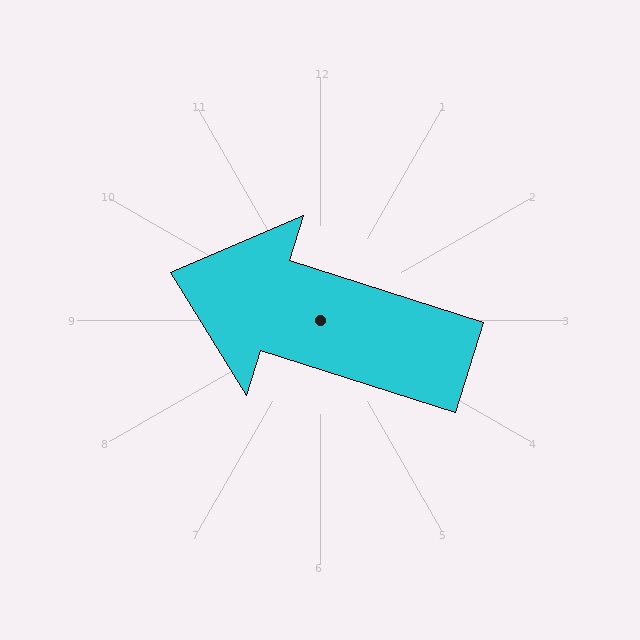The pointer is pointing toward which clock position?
Roughly 10 o'clock.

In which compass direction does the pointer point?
West.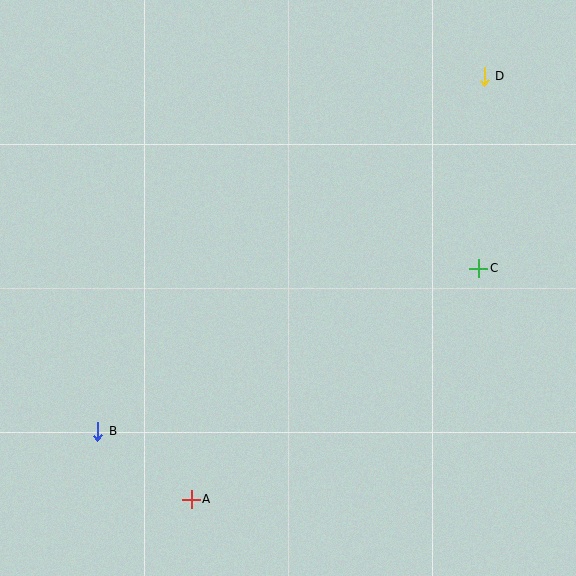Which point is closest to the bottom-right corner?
Point C is closest to the bottom-right corner.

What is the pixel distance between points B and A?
The distance between B and A is 116 pixels.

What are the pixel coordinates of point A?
Point A is at (191, 499).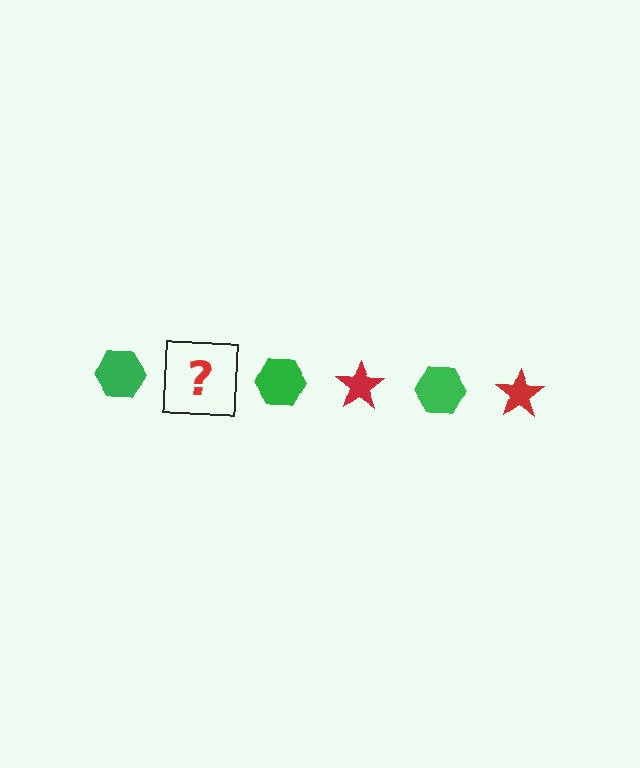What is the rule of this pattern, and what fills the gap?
The rule is that the pattern alternates between green hexagon and red star. The gap should be filled with a red star.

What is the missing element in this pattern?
The missing element is a red star.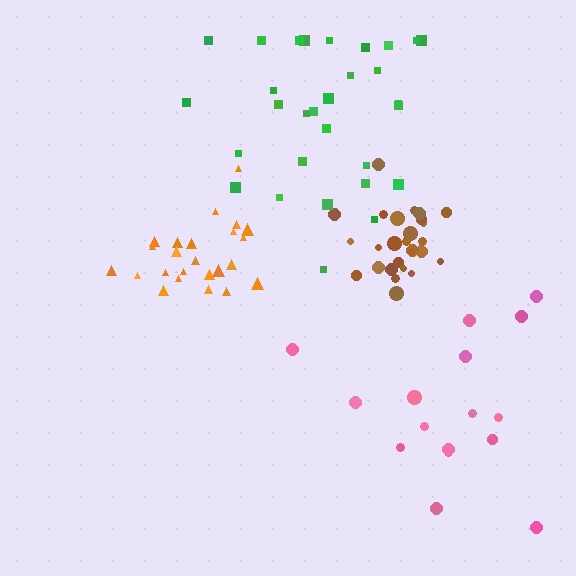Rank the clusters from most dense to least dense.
brown, orange, green, pink.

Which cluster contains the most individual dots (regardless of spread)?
Green (30).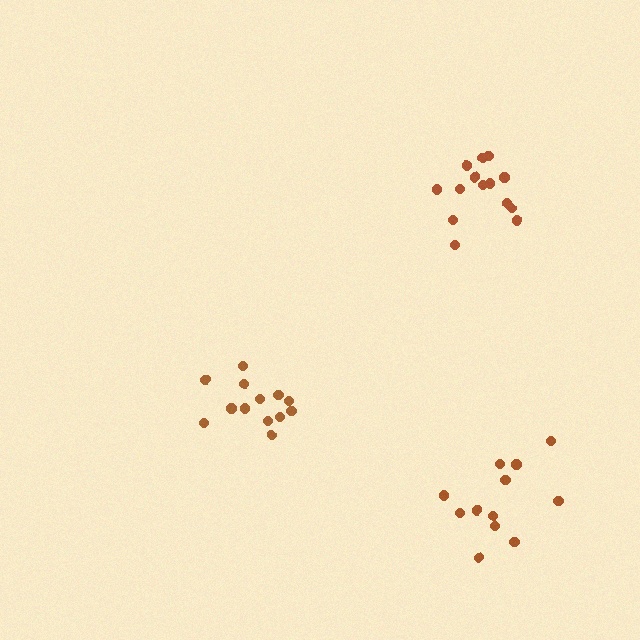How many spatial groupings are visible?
There are 3 spatial groupings.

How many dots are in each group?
Group 1: 14 dots, Group 2: 13 dots, Group 3: 12 dots (39 total).